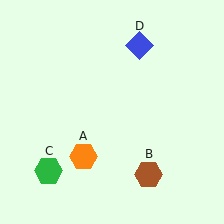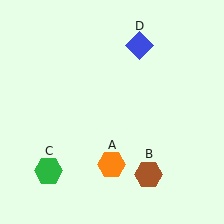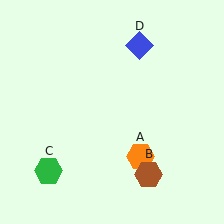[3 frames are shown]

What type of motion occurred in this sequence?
The orange hexagon (object A) rotated counterclockwise around the center of the scene.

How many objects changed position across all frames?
1 object changed position: orange hexagon (object A).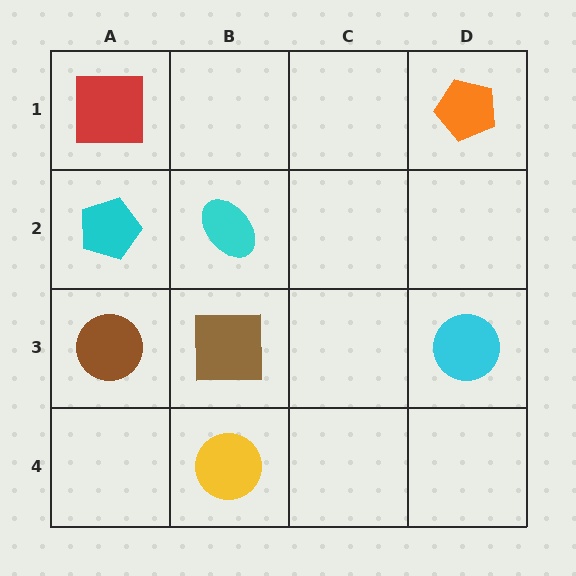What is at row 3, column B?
A brown square.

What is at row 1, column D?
An orange pentagon.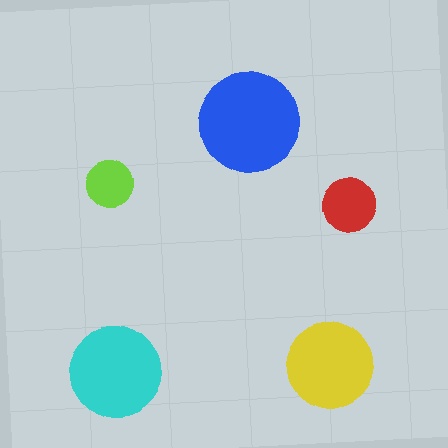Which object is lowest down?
The yellow circle is bottommost.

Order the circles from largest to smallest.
the blue one, the cyan one, the yellow one, the red one, the lime one.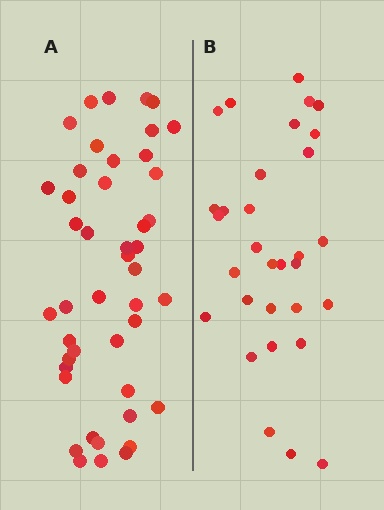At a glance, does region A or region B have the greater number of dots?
Region A (the left region) has more dots.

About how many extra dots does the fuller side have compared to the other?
Region A has approximately 15 more dots than region B.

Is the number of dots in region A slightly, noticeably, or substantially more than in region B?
Region A has substantially more. The ratio is roughly 1.5 to 1.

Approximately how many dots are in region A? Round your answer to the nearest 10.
About 40 dots. (The exact count is 45, which rounds to 40.)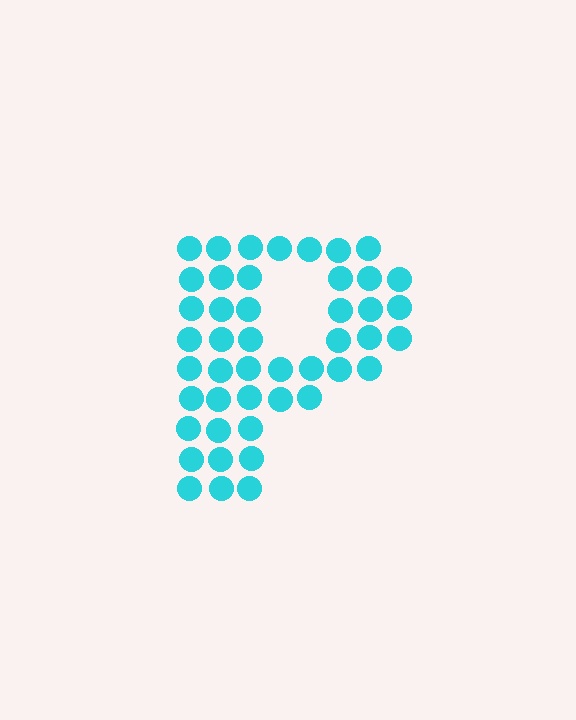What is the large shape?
The large shape is the letter P.